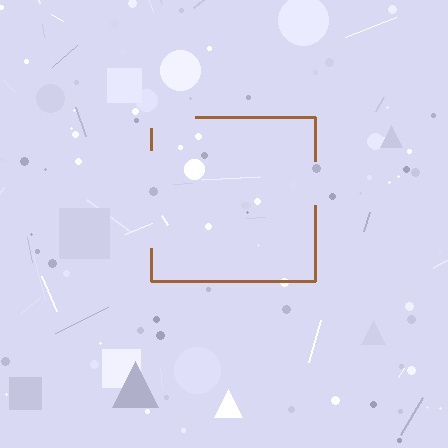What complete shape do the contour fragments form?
The contour fragments form a square.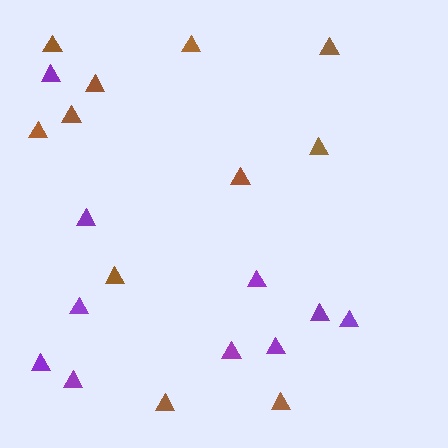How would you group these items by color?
There are 2 groups: one group of brown triangles (11) and one group of purple triangles (10).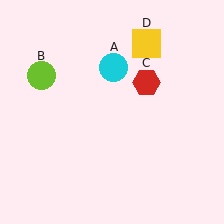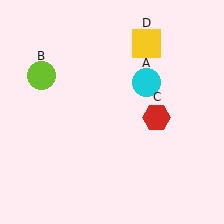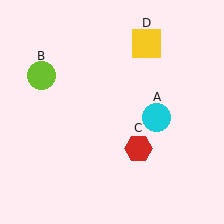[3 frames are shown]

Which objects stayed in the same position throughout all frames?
Lime circle (object B) and yellow square (object D) remained stationary.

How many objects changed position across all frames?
2 objects changed position: cyan circle (object A), red hexagon (object C).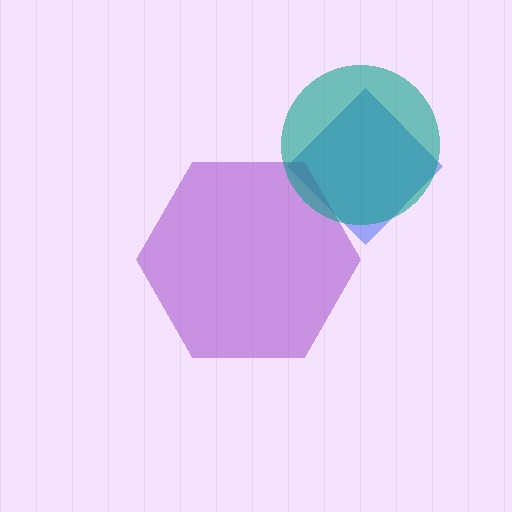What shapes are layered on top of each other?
The layered shapes are: a blue diamond, a purple hexagon, a teal circle.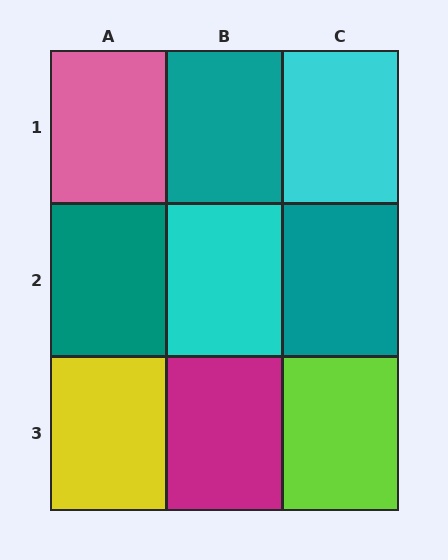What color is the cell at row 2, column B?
Cyan.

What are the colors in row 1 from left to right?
Pink, teal, cyan.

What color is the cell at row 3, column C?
Lime.